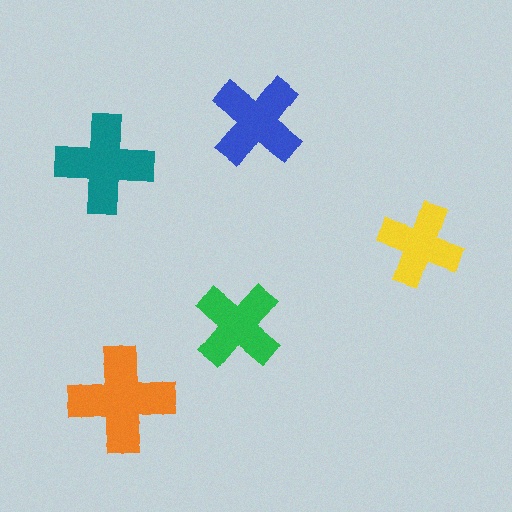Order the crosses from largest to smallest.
the orange one, the teal one, the blue one, the green one, the yellow one.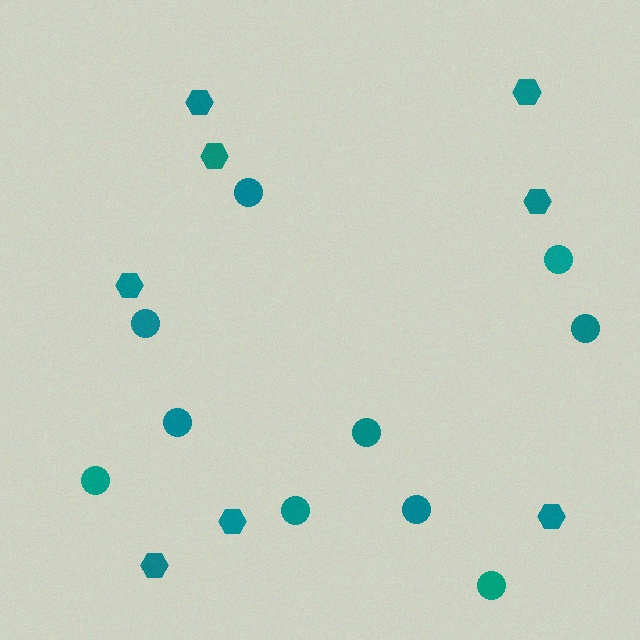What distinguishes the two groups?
There are 2 groups: one group of hexagons (8) and one group of circles (10).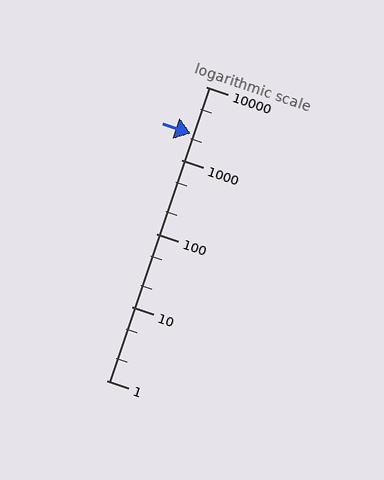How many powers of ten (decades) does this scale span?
The scale spans 4 decades, from 1 to 10000.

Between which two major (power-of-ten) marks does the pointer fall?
The pointer is between 1000 and 10000.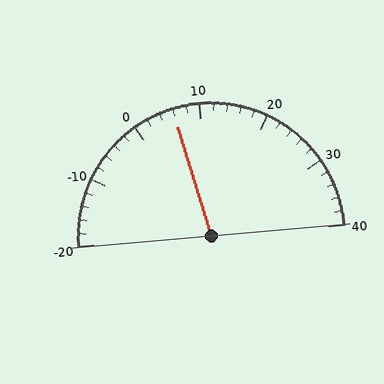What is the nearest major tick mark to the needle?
The nearest major tick mark is 10.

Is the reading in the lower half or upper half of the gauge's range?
The reading is in the lower half of the range (-20 to 40).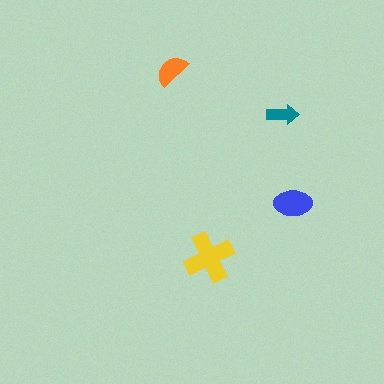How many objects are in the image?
There are 4 objects in the image.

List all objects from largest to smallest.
The yellow cross, the blue ellipse, the orange semicircle, the teal arrow.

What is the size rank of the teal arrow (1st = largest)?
4th.